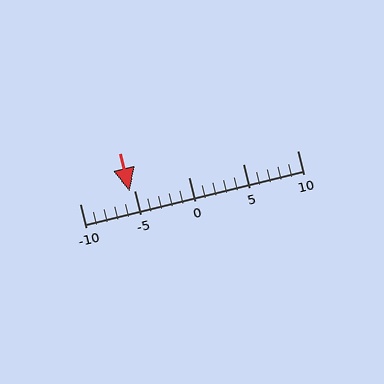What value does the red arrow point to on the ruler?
The red arrow points to approximately -5.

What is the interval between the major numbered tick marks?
The major tick marks are spaced 5 units apart.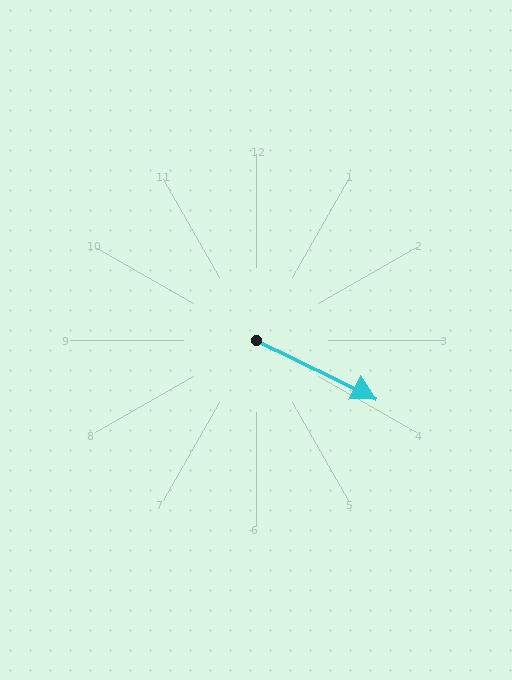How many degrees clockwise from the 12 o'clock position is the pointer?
Approximately 116 degrees.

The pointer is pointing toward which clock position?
Roughly 4 o'clock.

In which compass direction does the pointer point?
Southeast.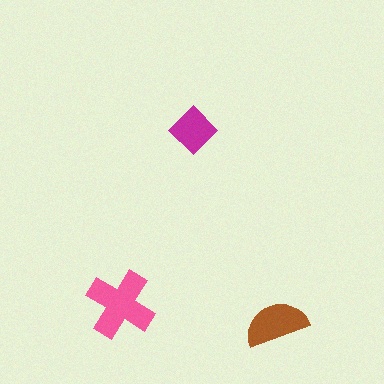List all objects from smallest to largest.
The magenta diamond, the brown semicircle, the pink cross.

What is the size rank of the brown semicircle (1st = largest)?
2nd.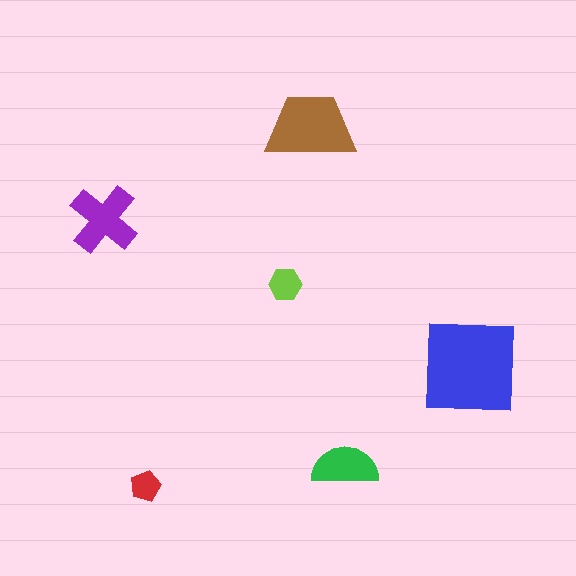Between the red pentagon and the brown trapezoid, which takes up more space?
The brown trapezoid.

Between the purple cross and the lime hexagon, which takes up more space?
The purple cross.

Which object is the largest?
The blue square.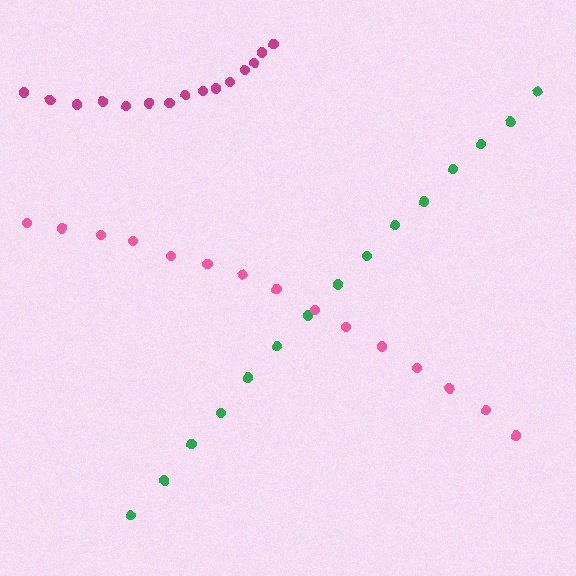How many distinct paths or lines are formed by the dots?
There are 3 distinct paths.